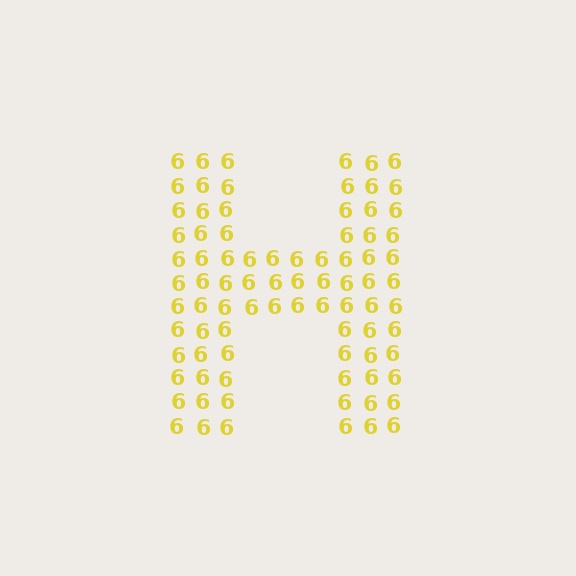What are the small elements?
The small elements are digit 6's.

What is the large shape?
The large shape is the letter H.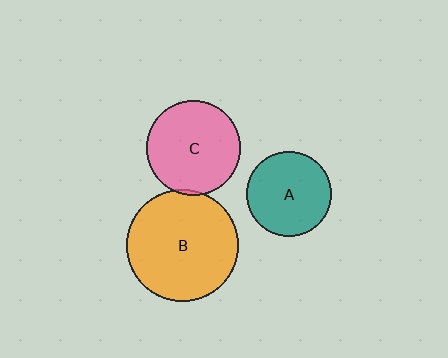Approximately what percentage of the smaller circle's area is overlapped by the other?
Approximately 5%.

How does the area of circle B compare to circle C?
Approximately 1.4 times.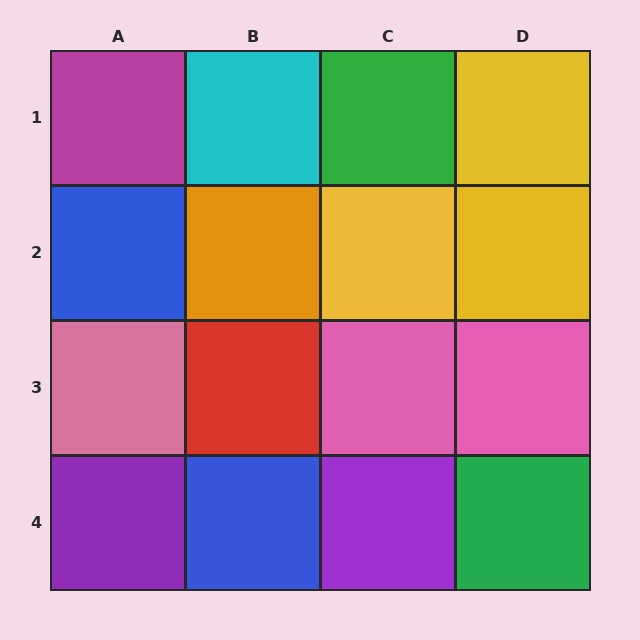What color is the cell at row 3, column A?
Pink.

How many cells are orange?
1 cell is orange.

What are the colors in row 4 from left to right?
Purple, blue, purple, green.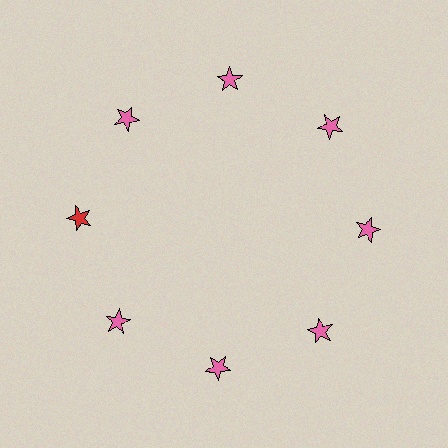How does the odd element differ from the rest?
It has a different color: red instead of pink.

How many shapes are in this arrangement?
There are 8 shapes arranged in a ring pattern.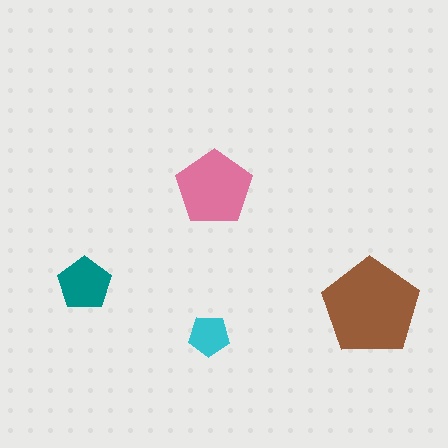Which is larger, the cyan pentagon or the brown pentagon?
The brown one.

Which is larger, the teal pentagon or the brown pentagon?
The brown one.